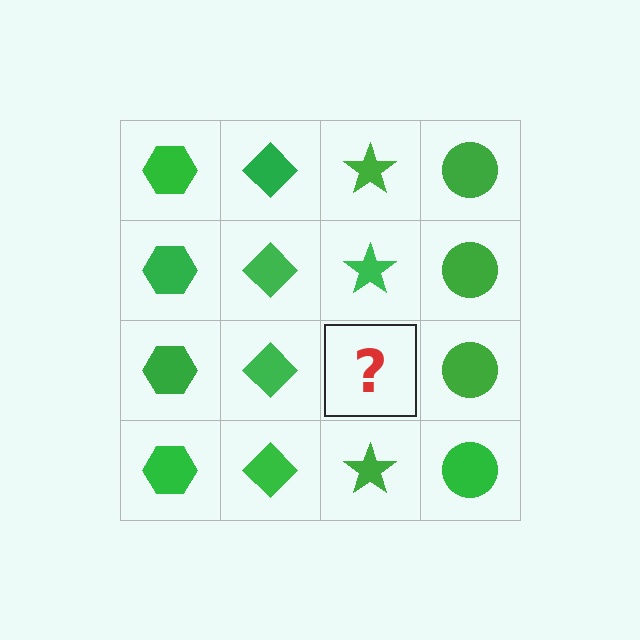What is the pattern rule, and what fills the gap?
The rule is that each column has a consistent shape. The gap should be filled with a green star.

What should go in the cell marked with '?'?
The missing cell should contain a green star.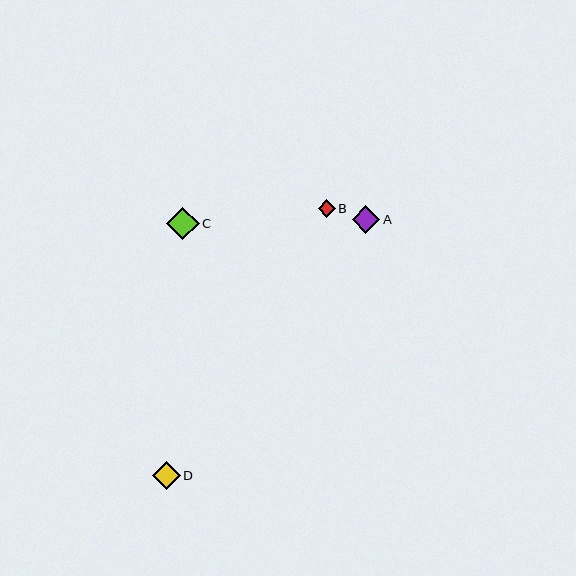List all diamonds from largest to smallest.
From largest to smallest: C, D, A, B.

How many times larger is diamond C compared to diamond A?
Diamond C is approximately 1.2 times the size of diamond A.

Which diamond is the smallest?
Diamond B is the smallest with a size of approximately 17 pixels.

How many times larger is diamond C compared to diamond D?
Diamond C is approximately 1.2 times the size of diamond D.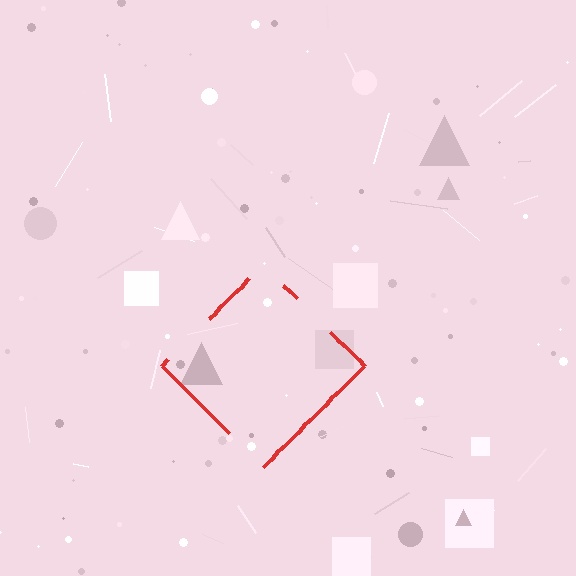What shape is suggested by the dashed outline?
The dashed outline suggests a diamond.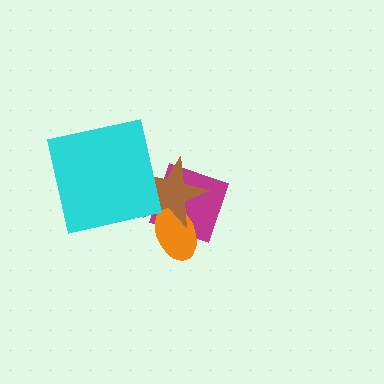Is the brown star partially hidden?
Yes, it is partially covered by another shape.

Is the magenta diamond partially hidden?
Yes, it is partially covered by another shape.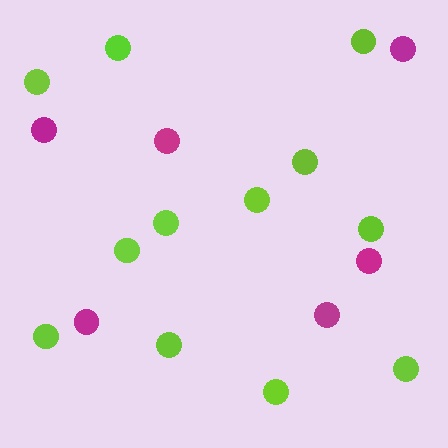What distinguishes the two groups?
There are 2 groups: one group of magenta circles (6) and one group of lime circles (12).